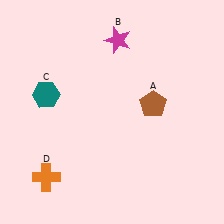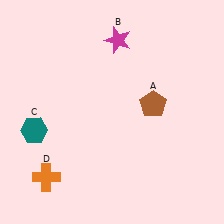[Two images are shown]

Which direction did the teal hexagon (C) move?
The teal hexagon (C) moved down.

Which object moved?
The teal hexagon (C) moved down.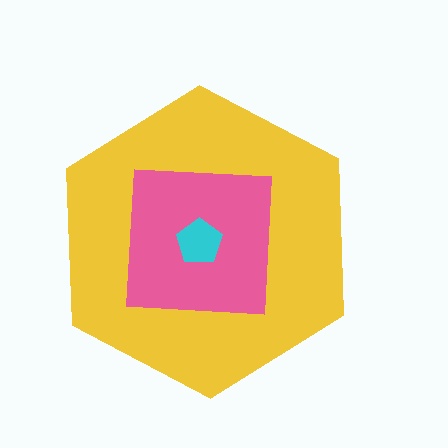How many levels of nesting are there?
3.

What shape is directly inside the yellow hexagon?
The pink square.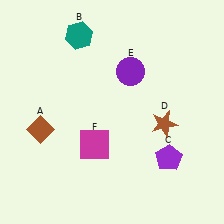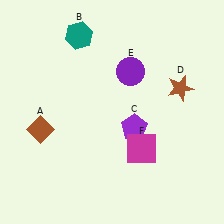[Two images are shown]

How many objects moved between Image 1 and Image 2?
3 objects moved between the two images.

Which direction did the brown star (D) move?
The brown star (D) moved up.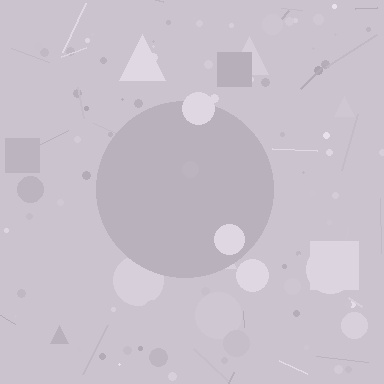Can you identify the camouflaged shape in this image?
The camouflaged shape is a circle.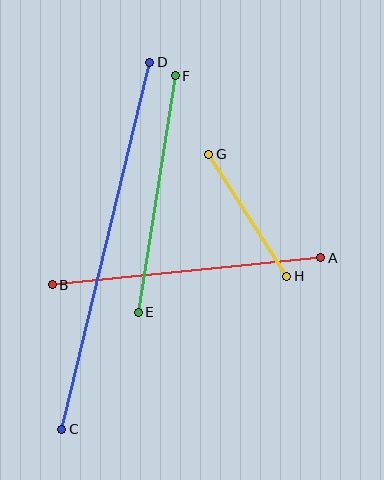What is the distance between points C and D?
The distance is approximately 378 pixels.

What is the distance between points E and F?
The distance is approximately 240 pixels.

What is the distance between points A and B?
The distance is approximately 270 pixels.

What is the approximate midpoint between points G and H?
The midpoint is at approximately (248, 215) pixels.